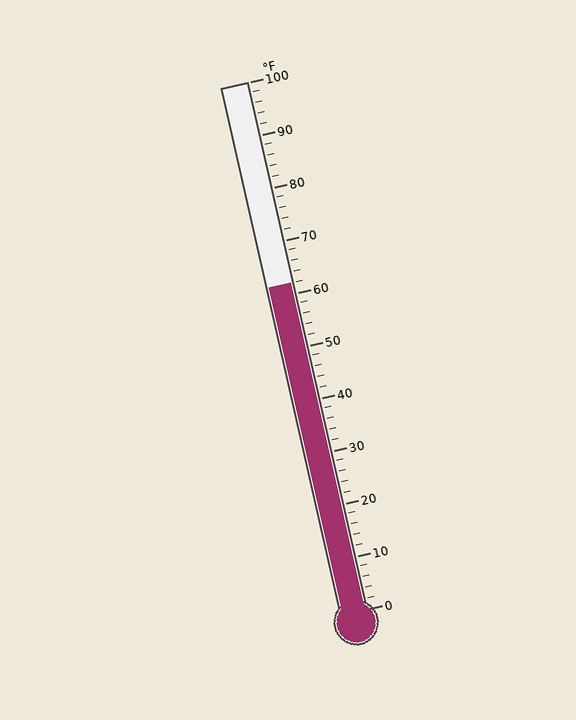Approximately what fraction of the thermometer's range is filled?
The thermometer is filled to approximately 60% of its range.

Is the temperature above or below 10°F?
The temperature is above 10°F.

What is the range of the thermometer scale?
The thermometer scale ranges from 0°F to 100°F.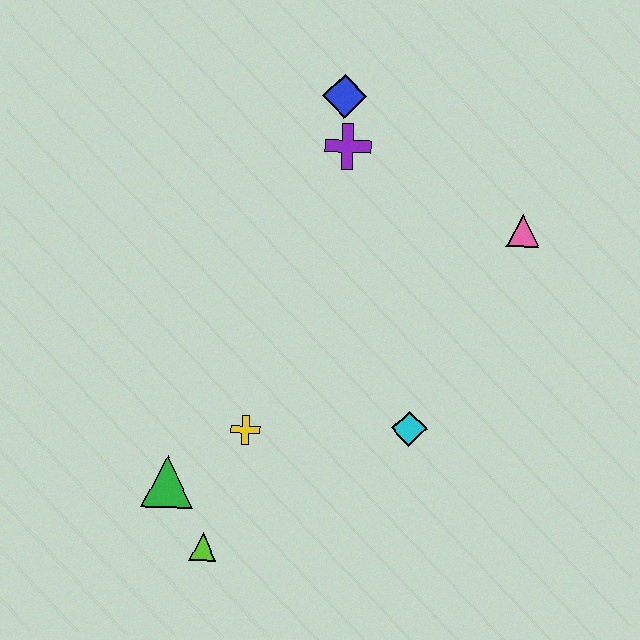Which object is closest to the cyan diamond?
The yellow cross is closest to the cyan diamond.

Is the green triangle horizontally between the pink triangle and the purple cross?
No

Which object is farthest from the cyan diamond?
The blue diamond is farthest from the cyan diamond.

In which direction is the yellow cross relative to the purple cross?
The yellow cross is below the purple cross.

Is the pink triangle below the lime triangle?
No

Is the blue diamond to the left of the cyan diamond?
Yes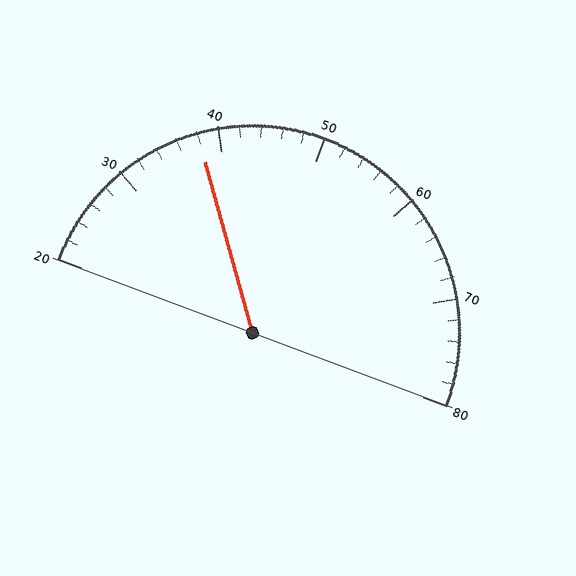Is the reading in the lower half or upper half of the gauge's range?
The reading is in the lower half of the range (20 to 80).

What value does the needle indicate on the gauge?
The needle indicates approximately 38.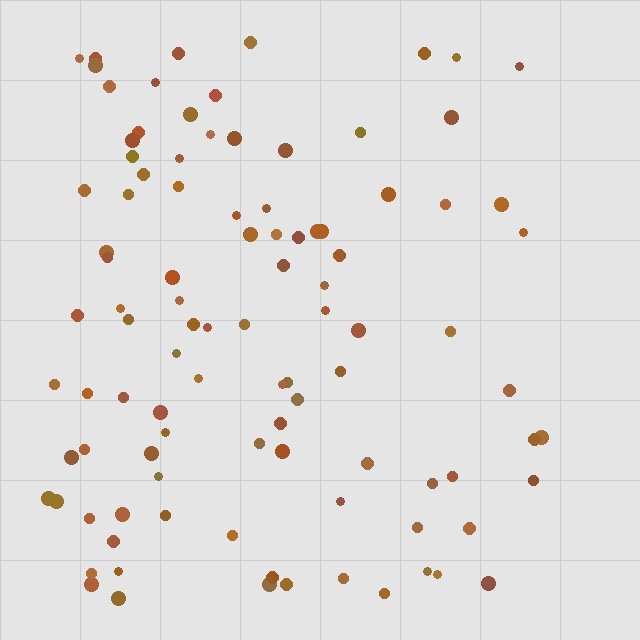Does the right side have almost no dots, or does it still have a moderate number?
Still a moderate number, just noticeably fewer than the left.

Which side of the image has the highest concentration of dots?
The left.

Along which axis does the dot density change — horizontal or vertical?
Horizontal.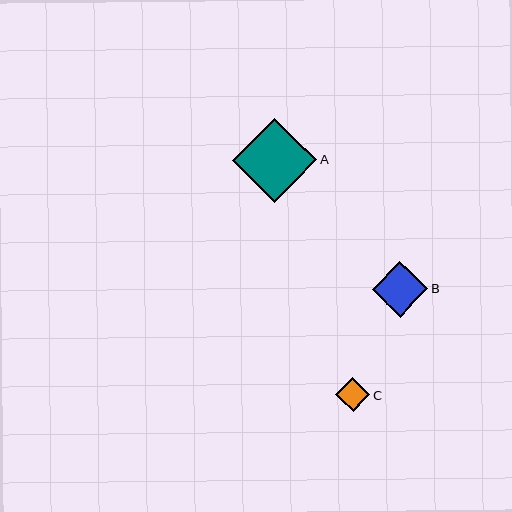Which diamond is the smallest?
Diamond C is the smallest with a size of approximately 34 pixels.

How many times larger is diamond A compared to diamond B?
Diamond A is approximately 1.5 times the size of diamond B.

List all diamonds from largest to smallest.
From largest to smallest: A, B, C.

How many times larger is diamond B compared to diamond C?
Diamond B is approximately 1.6 times the size of diamond C.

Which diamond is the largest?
Diamond A is the largest with a size of approximately 84 pixels.